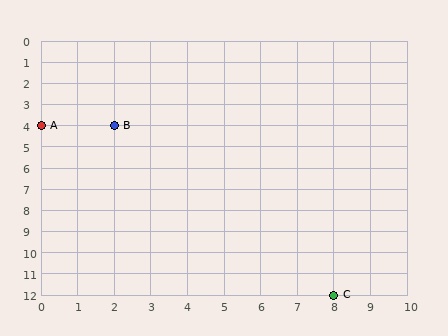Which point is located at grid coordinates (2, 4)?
Point B is at (2, 4).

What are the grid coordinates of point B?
Point B is at grid coordinates (2, 4).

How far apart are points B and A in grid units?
Points B and A are 2 columns apart.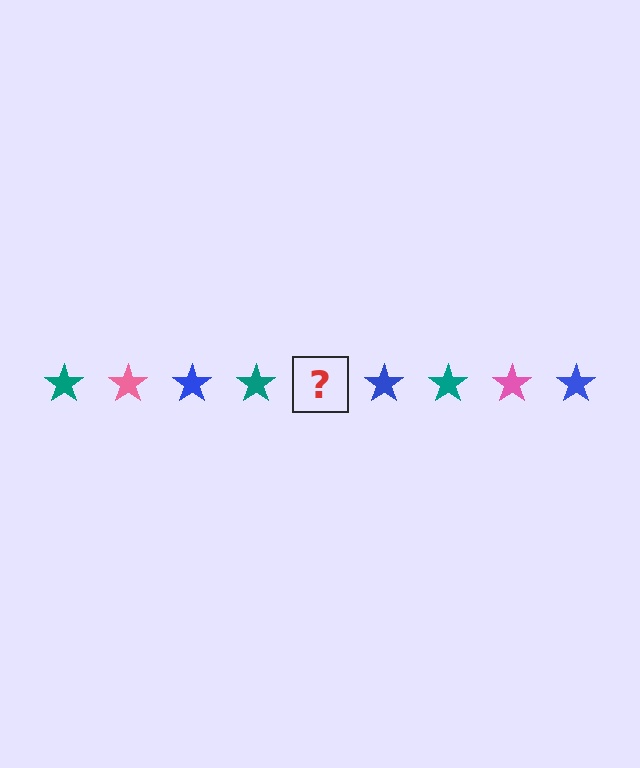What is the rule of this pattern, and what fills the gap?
The rule is that the pattern cycles through teal, pink, blue stars. The gap should be filled with a pink star.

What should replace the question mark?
The question mark should be replaced with a pink star.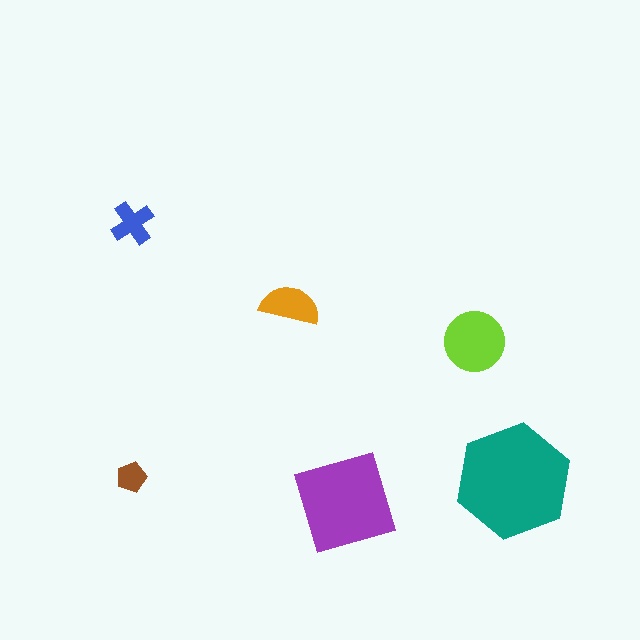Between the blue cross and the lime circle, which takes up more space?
The lime circle.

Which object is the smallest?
The brown pentagon.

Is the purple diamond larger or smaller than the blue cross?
Larger.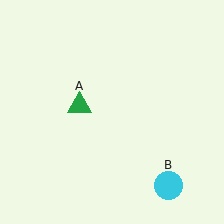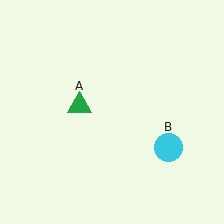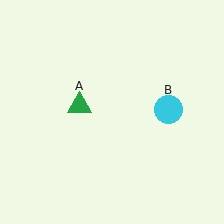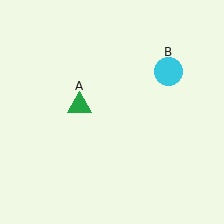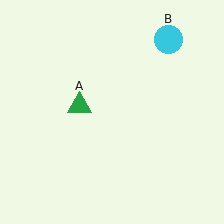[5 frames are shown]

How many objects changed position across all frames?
1 object changed position: cyan circle (object B).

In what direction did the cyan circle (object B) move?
The cyan circle (object B) moved up.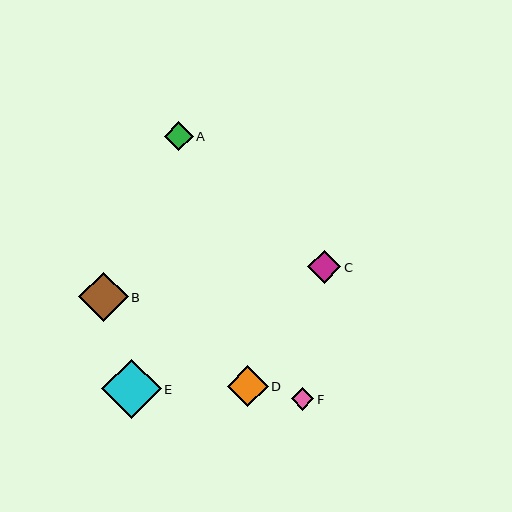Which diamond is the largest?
Diamond E is the largest with a size of approximately 59 pixels.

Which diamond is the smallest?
Diamond F is the smallest with a size of approximately 22 pixels.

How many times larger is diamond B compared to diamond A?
Diamond B is approximately 1.7 times the size of diamond A.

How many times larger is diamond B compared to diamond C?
Diamond B is approximately 1.5 times the size of diamond C.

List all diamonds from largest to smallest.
From largest to smallest: E, B, D, C, A, F.